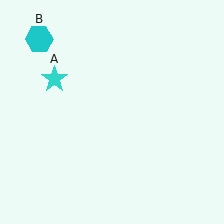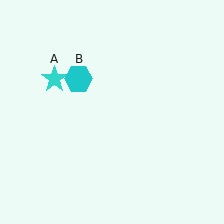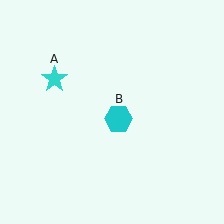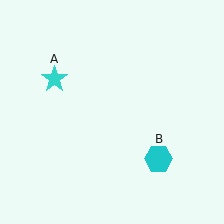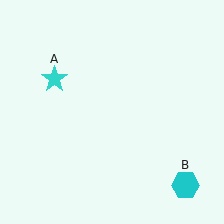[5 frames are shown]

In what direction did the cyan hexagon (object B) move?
The cyan hexagon (object B) moved down and to the right.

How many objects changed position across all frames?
1 object changed position: cyan hexagon (object B).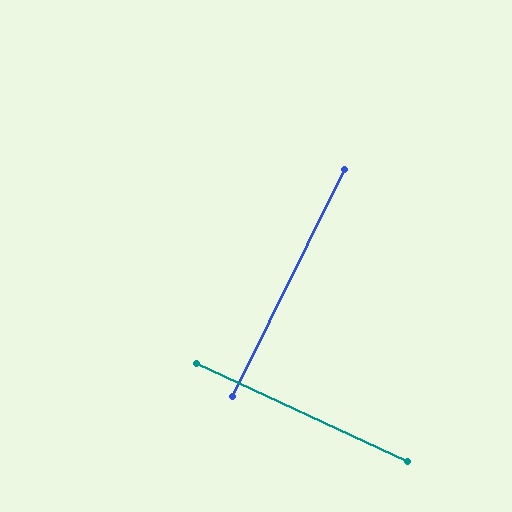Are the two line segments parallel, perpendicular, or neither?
Perpendicular — they meet at approximately 88°.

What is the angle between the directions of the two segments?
Approximately 88 degrees.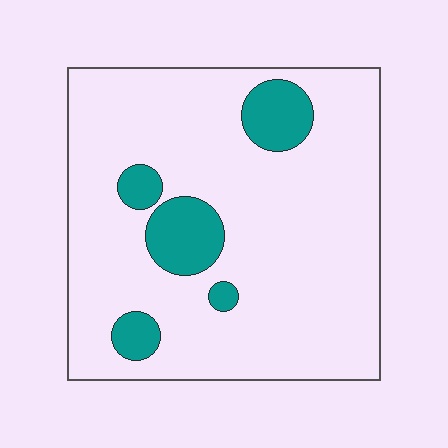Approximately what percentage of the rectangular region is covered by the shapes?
Approximately 15%.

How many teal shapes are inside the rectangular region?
5.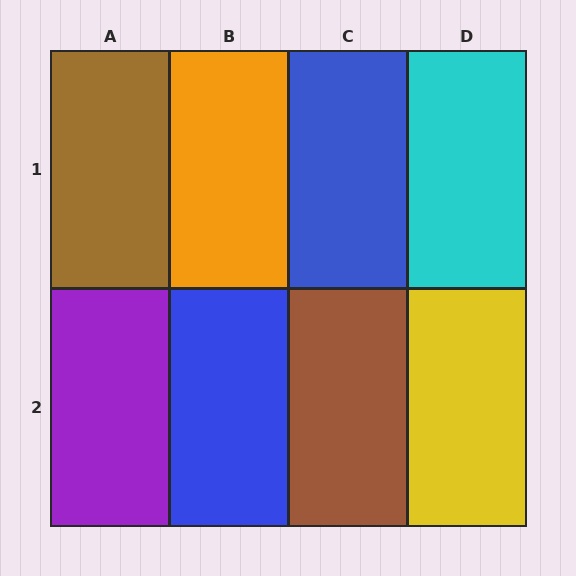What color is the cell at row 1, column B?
Orange.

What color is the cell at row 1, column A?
Brown.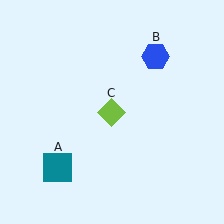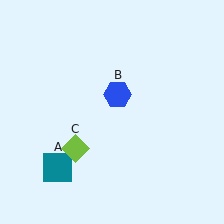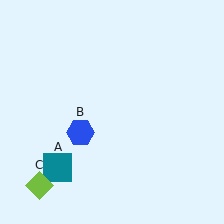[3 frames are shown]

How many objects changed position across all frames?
2 objects changed position: blue hexagon (object B), lime diamond (object C).